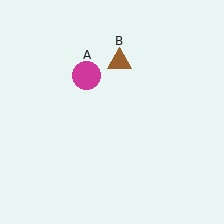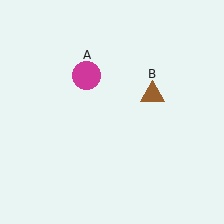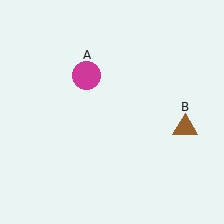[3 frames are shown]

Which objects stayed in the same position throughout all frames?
Magenta circle (object A) remained stationary.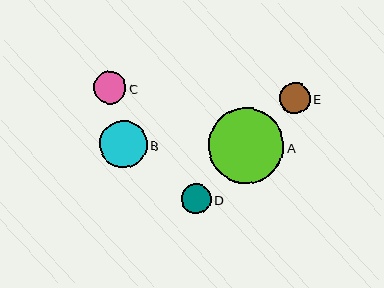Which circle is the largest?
Circle A is the largest with a size of approximately 75 pixels.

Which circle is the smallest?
Circle D is the smallest with a size of approximately 30 pixels.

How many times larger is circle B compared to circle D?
Circle B is approximately 1.6 times the size of circle D.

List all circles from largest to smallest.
From largest to smallest: A, B, C, E, D.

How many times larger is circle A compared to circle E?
Circle A is approximately 2.5 times the size of circle E.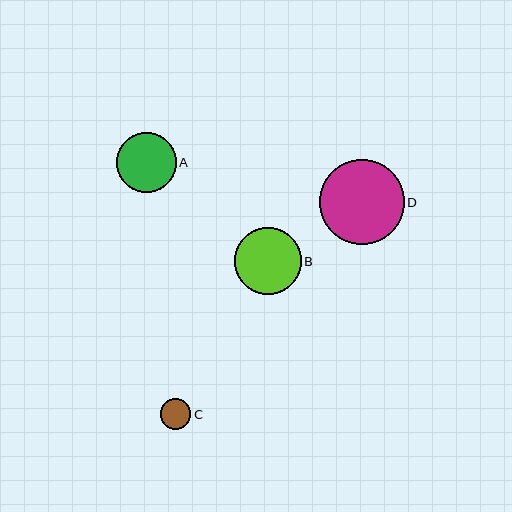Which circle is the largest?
Circle D is the largest with a size of approximately 85 pixels.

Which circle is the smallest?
Circle C is the smallest with a size of approximately 30 pixels.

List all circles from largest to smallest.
From largest to smallest: D, B, A, C.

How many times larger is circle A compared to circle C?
Circle A is approximately 2.0 times the size of circle C.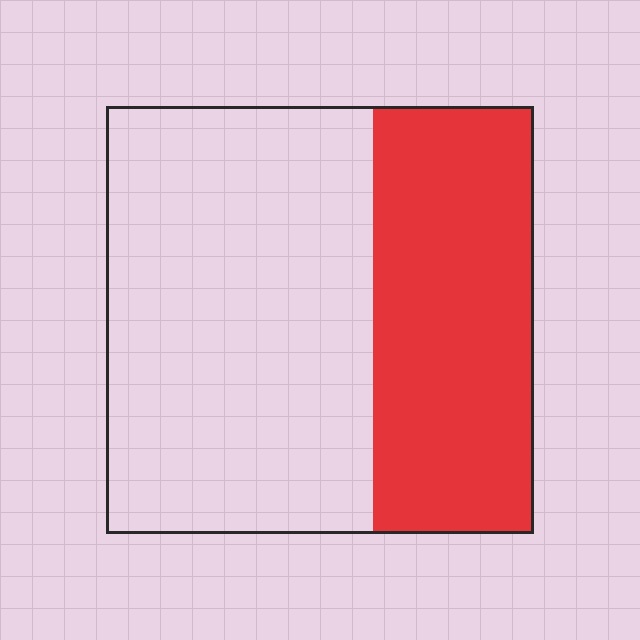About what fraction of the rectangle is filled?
About three eighths (3/8).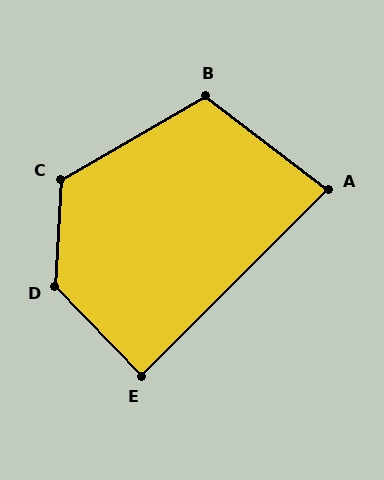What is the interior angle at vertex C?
Approximately 123 degrees (obtuse).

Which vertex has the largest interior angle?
D, at approximately 133 degrees.